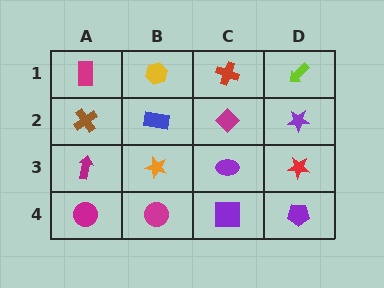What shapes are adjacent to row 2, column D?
A lime arrow (row 1, column D), a red star (row 3, column D), a magenta diamond (row 2, column C).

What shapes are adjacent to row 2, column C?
A red cross (row 1, column C), a purple ellipse (row 3, column C), a blue rectangle (row 2, column B), a purple star (row 2, column D).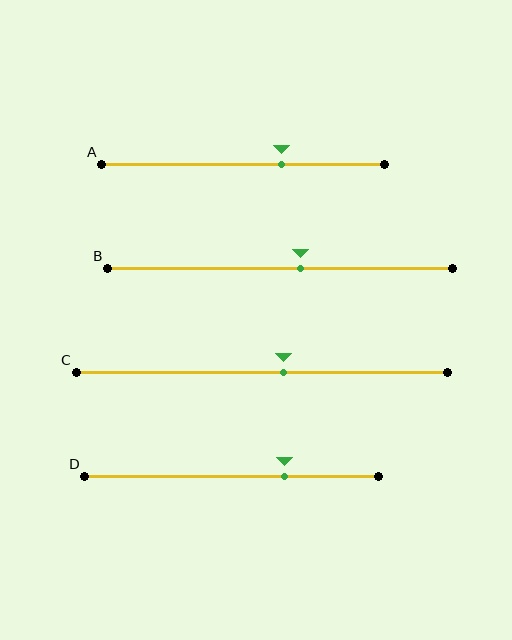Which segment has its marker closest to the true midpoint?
Segment C has its marker closest to the true midpoint.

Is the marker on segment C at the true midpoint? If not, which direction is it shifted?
No, the marker on segment C is shifted to the right by about 6% of the segment length.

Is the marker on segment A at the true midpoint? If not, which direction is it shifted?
No, the marker on segment A is shifted to the right by about 14% of the segment length.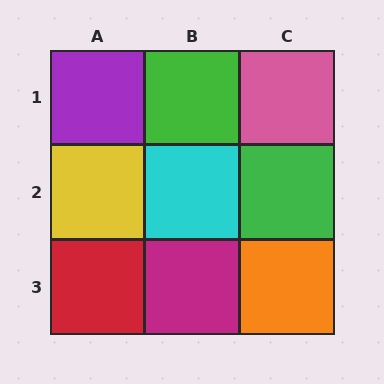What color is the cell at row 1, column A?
Purple.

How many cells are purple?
1 cell is purple.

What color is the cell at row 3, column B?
Magenta.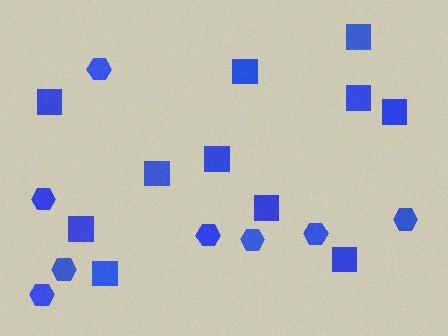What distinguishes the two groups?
There are 2 groups: one group of squares (11) and one group of hexagons (8).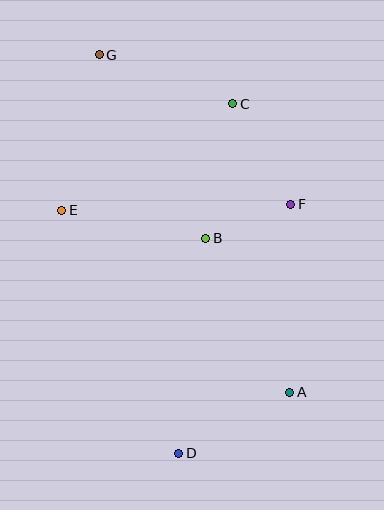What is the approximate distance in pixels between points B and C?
The distance between B and C is approximately 137 pixels.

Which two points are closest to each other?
Points B and F are closest to each other.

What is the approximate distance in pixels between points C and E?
The distance between C and E is approximately 202 pixels.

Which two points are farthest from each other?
Points D and G are farthest from each other.